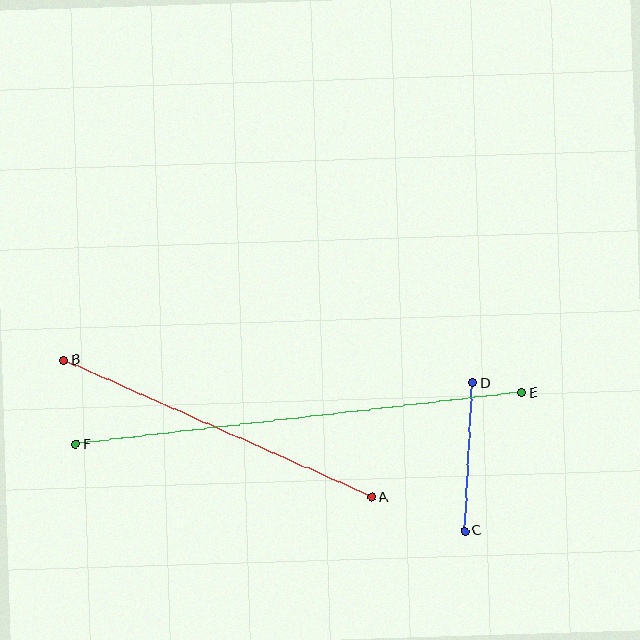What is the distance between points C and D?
The distance is approximately 148 pixels.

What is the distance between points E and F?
The distance is approximately 449 pixels.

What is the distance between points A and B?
The distance is approximately 337 pixels.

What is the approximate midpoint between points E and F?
The midpoint is at approximately (299, 418) pixels.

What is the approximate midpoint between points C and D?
The midpoint is at approximately (469, 457) pixels.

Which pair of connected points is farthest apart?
Points E and F are farthest apart.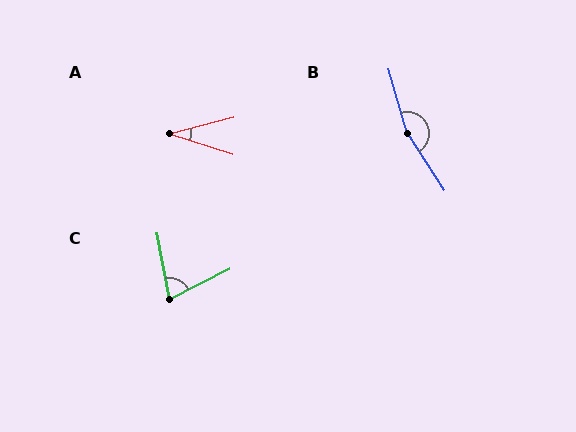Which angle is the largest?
B, at approximately 163 degrees.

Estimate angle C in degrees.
Approximately 73 degrees.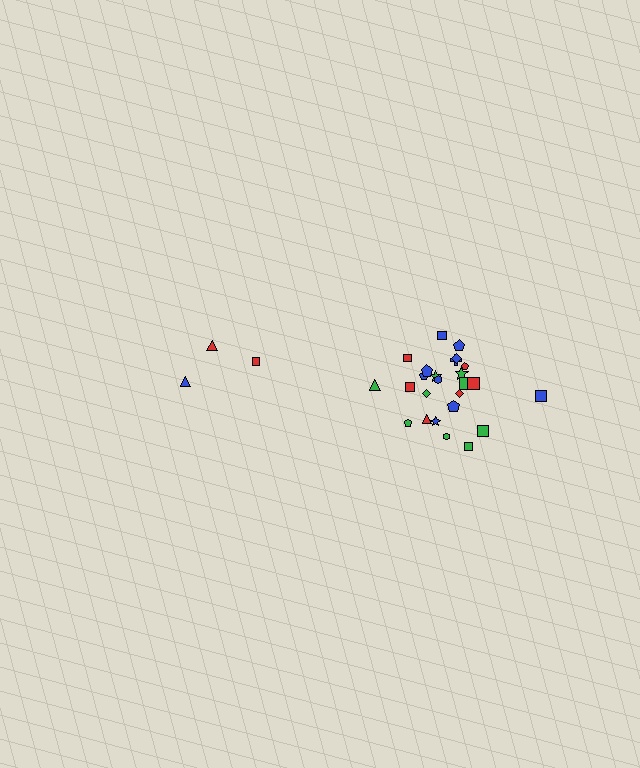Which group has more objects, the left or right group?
The right group.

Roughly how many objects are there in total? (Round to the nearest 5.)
Roughly 30 objects in total.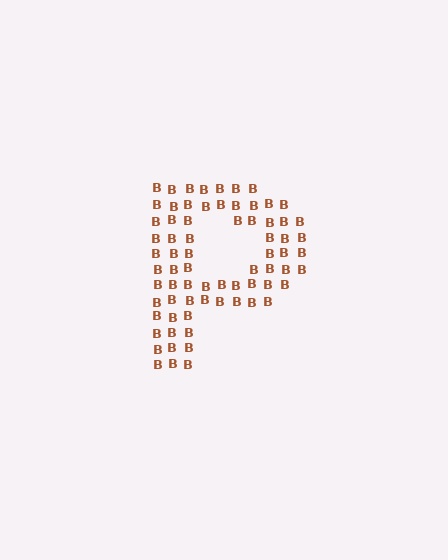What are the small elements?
The small elements are letter B's.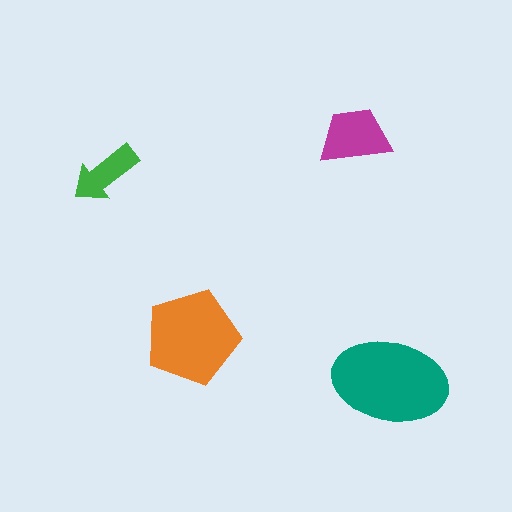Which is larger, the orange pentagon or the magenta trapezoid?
The orange pentagon.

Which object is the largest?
The teal ellipse.